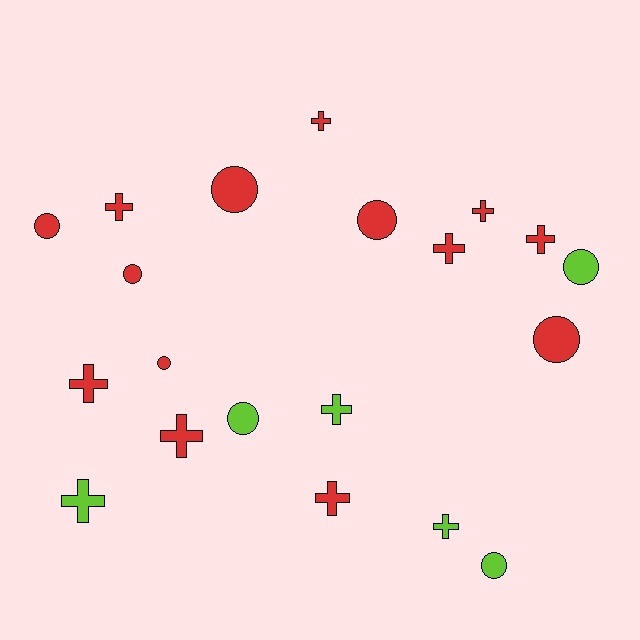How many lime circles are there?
There are 3 lime circles.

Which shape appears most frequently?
Cross, with 11 objects.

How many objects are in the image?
There are 20 objects.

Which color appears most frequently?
Red, with 14 objects.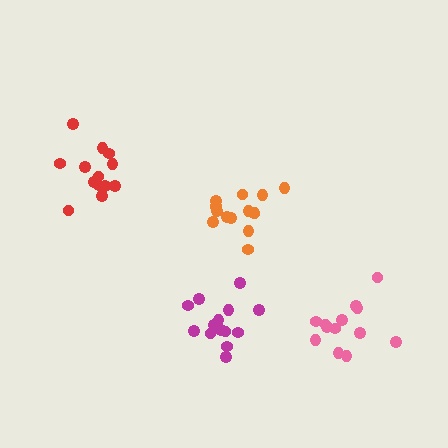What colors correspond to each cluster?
The clusters are colored: pink, red, magenta, orange.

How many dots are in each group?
Group 1: 13 dots, Group 2: 13 dots, Group 3: 14 dots, Group 4: 14 dots (54 total).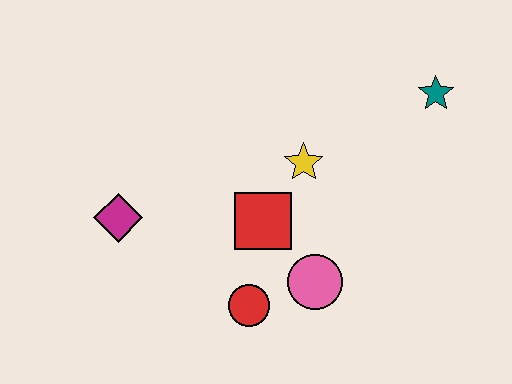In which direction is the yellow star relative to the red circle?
The yellow star is above the red circle.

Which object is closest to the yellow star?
The red square is closest to the yellow star.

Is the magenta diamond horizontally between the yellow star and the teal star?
No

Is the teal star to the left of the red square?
No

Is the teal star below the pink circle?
No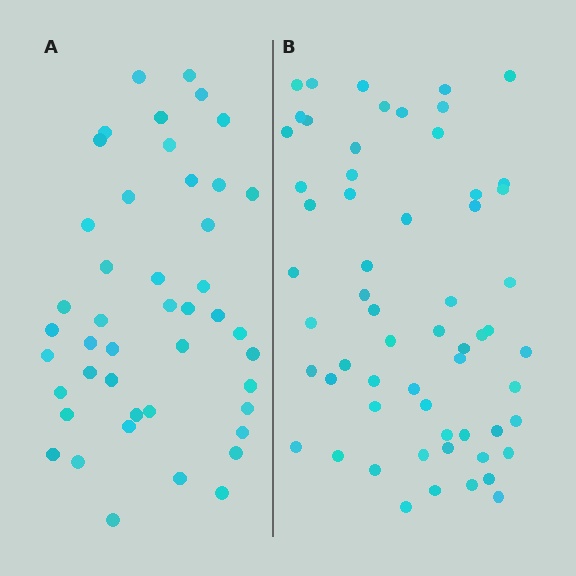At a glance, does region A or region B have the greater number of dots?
Region B (the right region) has more dots.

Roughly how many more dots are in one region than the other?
Region B has approximately 15 more dots than region A.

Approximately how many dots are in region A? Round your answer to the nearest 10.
About 40 dots. (The exact count is 45, which rounds to 40.)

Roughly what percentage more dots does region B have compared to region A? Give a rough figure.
About 35% more.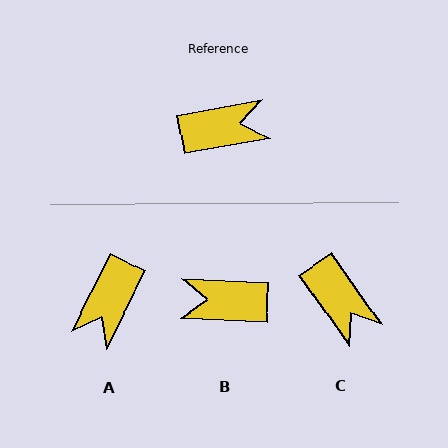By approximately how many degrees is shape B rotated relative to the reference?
Approximately 167 degrees counter-clockwise.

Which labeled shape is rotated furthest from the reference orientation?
B, about 167 degrees away.